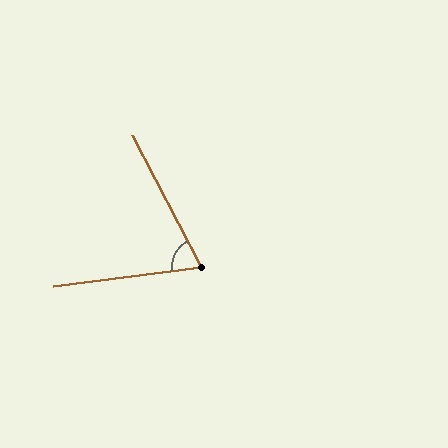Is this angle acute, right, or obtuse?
It is acute.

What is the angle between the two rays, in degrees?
Approximately 70 degrees.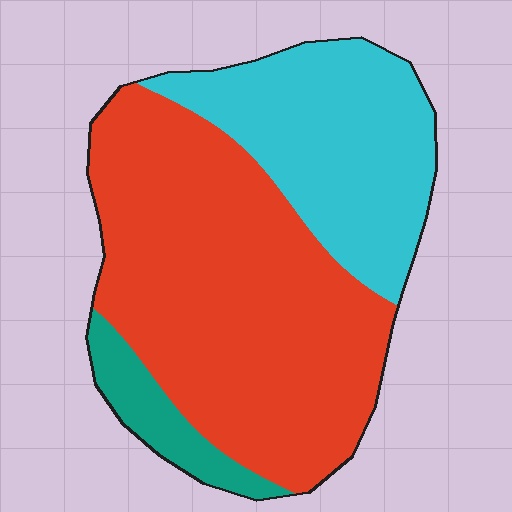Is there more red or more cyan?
Red.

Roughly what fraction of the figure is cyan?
Cyan covers around 30% of the figure.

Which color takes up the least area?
Teal, at roughly 10%.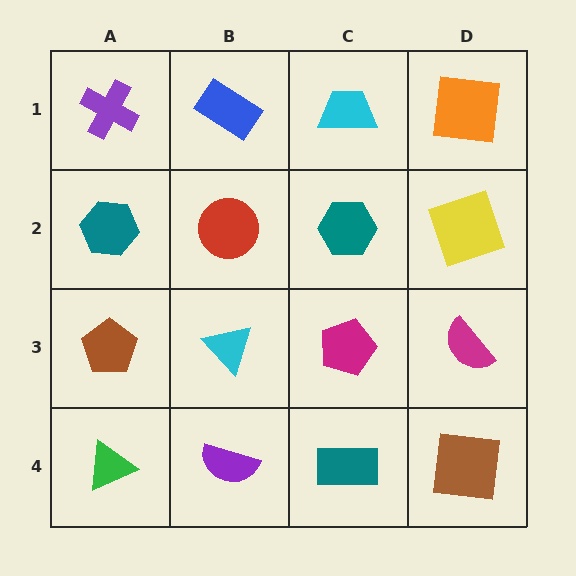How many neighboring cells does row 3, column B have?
4.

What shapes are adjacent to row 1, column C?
A teal hexagon (row 2, column C), a blue rectangle (row 1, column B), an orange square (row 1, column D).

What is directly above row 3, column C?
A teal hexagon.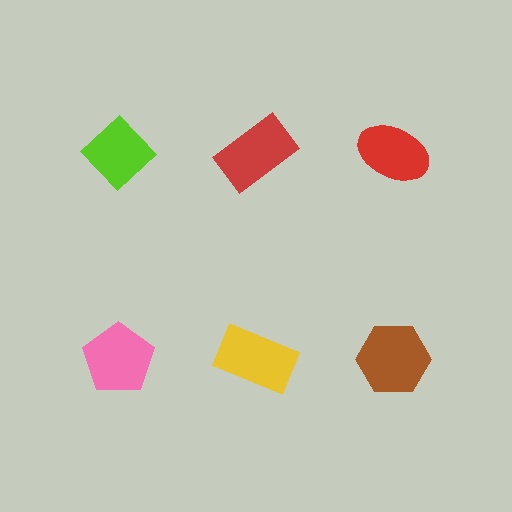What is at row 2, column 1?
A pink pentagon.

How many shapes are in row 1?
3 shapes.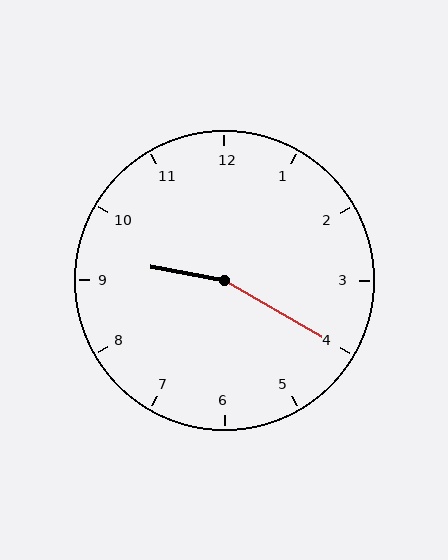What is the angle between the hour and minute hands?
Approximately 160 degrees.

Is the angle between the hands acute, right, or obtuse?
It is obtuse.